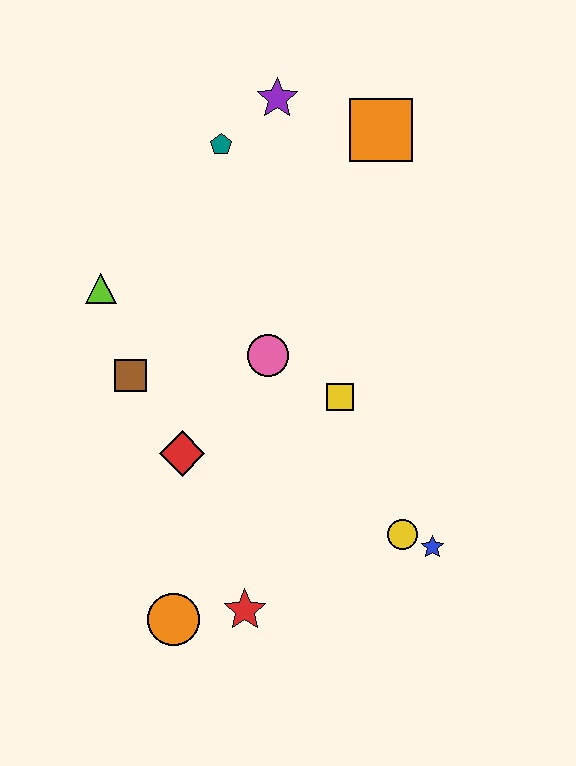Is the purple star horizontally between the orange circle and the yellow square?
Yes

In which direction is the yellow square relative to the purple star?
The yellow square is below the purple star.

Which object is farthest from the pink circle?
The orange circle is farthest from the pink circle.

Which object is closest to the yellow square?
The pink circle is closest to the yellow square.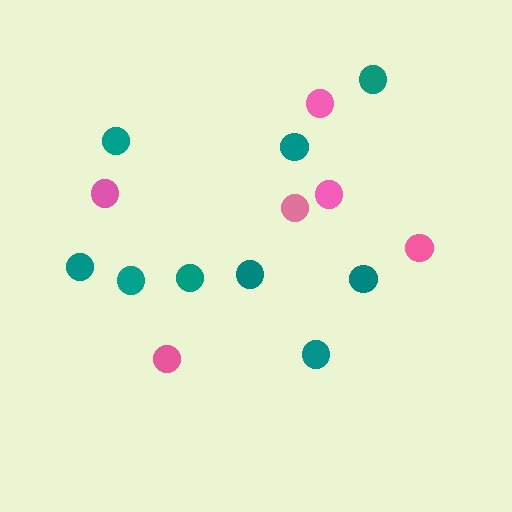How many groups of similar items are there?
There are 2 groups: one group of pink circles (6) and one group of teal circles (9).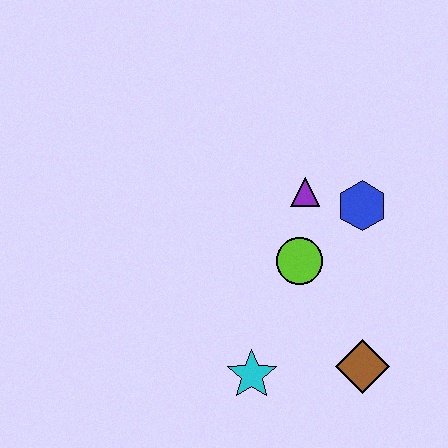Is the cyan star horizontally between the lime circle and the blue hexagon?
No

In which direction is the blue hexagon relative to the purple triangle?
The blue hexagon is to the right of the purple triangle.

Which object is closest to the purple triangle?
The blue hexagon is closest to the purple triangle.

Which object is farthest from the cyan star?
The blue hexagon is farthest from the cyan star.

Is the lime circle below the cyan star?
No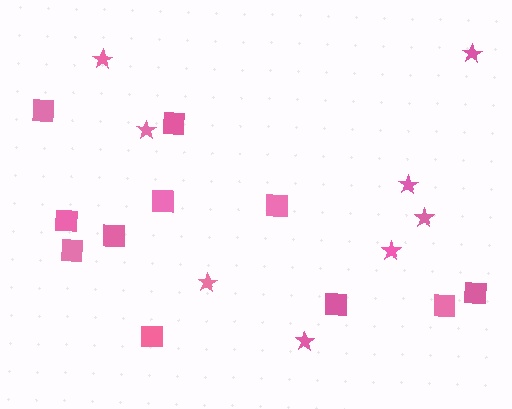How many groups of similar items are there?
There are 2 groups: one group of stars (8) and one group of squares (11).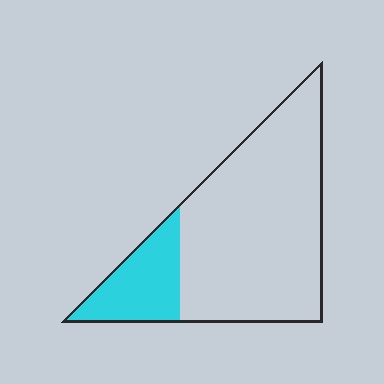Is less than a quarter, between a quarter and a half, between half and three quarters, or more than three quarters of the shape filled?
Less than a quarter.